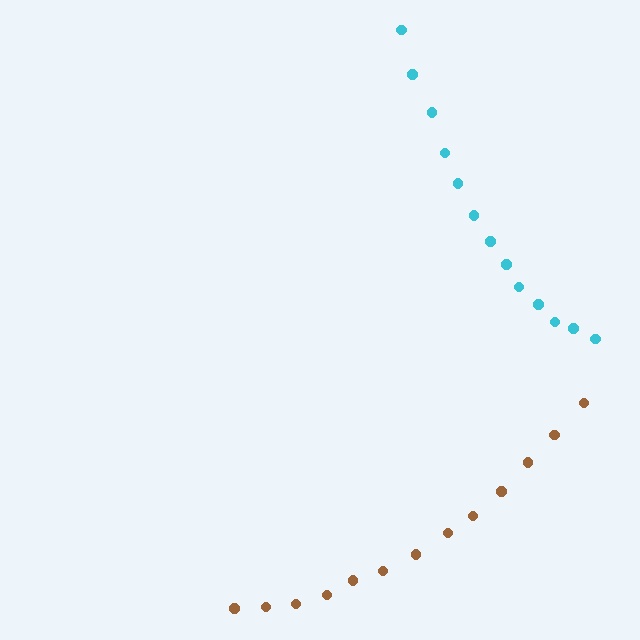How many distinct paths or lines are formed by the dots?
There are 2 distinct paths.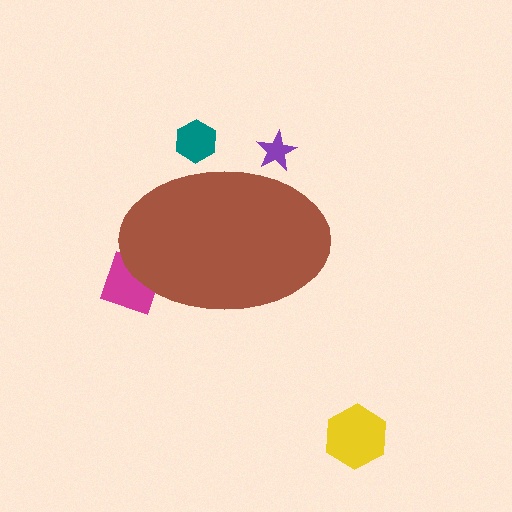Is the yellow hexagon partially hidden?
No, the yellow hexagon is fully visible.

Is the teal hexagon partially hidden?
Yes, the teal hexagon is partially hidden behind the brown ellipse.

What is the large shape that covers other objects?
A brown ellipse.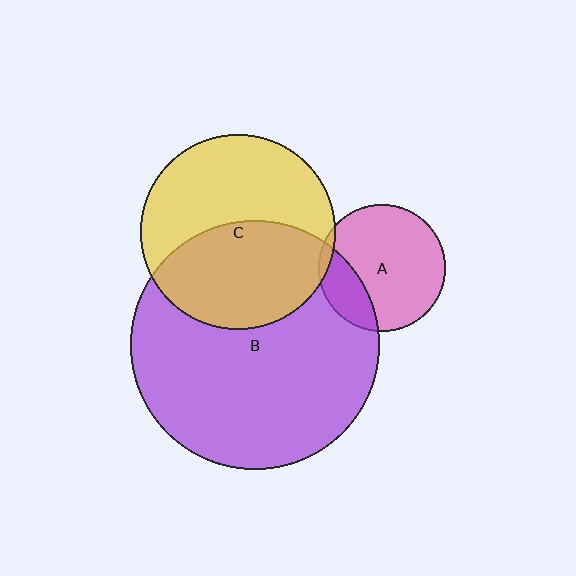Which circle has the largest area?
Circle B (purple).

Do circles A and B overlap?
Yes.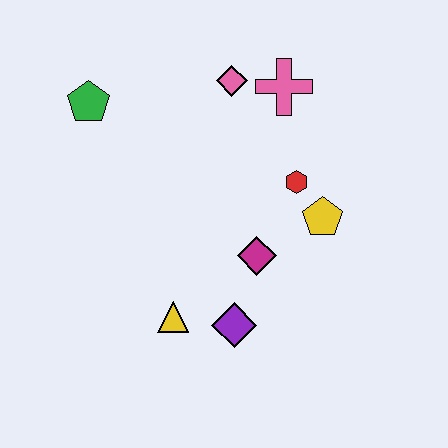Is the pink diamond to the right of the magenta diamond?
No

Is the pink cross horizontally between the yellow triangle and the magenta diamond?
No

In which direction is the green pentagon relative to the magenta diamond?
The green pentagon is to the left of the magenta diamond.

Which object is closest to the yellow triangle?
The purple diamond is closest to the yellow triangle.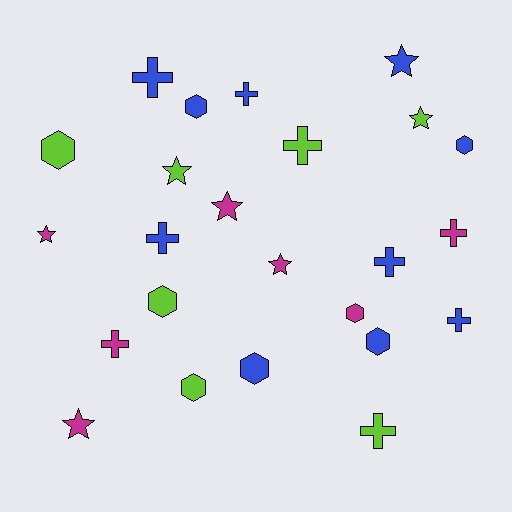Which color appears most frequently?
Blue, with 10 objects.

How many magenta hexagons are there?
There is 1 magenta hexagon.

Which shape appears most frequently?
Cross, with 9 objects.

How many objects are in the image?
There are 24 objects.